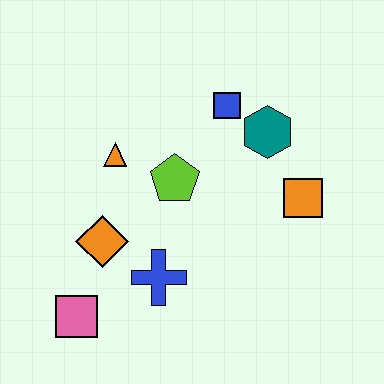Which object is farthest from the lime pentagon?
The pink square is farthest from the lime pentagon.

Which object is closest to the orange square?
The teal hexagon is closest to the orange square.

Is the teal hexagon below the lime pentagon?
No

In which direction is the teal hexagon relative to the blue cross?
The teal hexagon is above the blue cross.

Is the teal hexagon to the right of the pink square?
Yes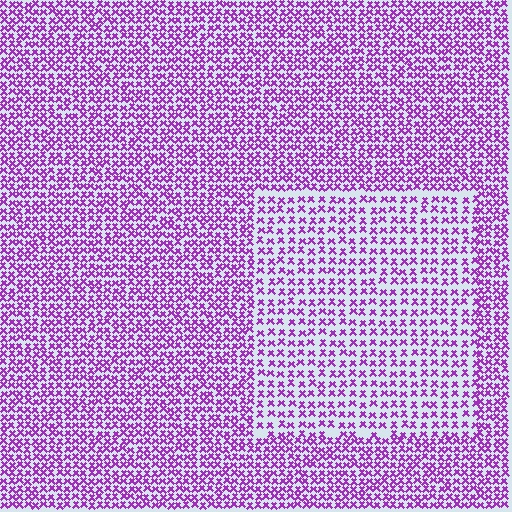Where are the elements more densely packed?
The elements are more densely packed outside the rectangle boundary.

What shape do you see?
I see a rectangle.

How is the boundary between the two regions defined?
The boundary is defined by a change in element density (approximately 1.7x ratio). All elements are the same color, size, and shape.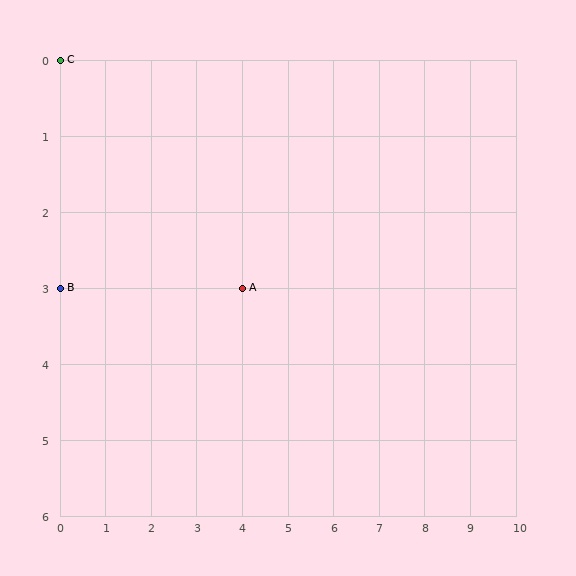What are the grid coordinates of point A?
Point A is at grid coordinates (4, 3).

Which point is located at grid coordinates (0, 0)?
Point C is at (0, 0).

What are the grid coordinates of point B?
Point B is at grid coordinates (0, 3).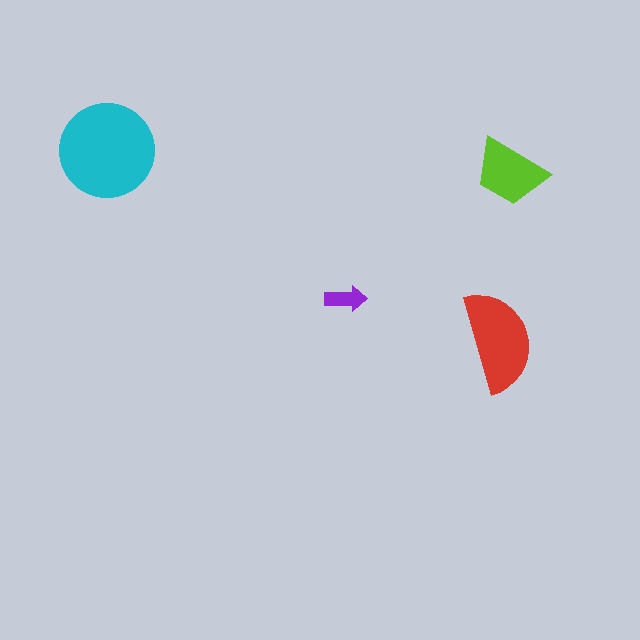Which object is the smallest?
The purple arrow.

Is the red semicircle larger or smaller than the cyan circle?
Smaller.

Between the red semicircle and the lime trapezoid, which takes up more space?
The red semicircle.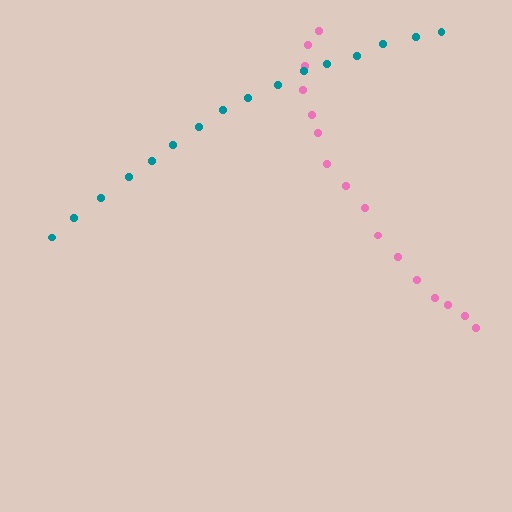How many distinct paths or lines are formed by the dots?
There are 2 distinct paths.